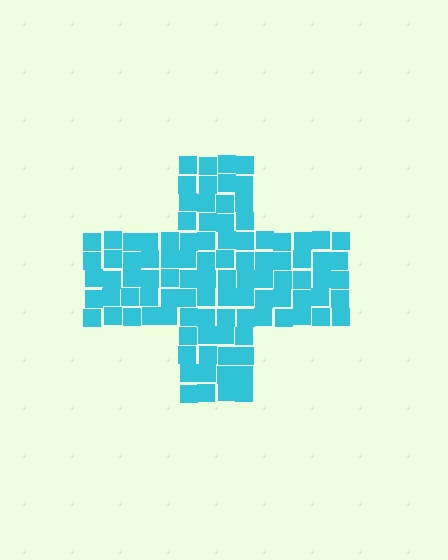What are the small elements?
The small elements are squares.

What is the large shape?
The large shape is a cross.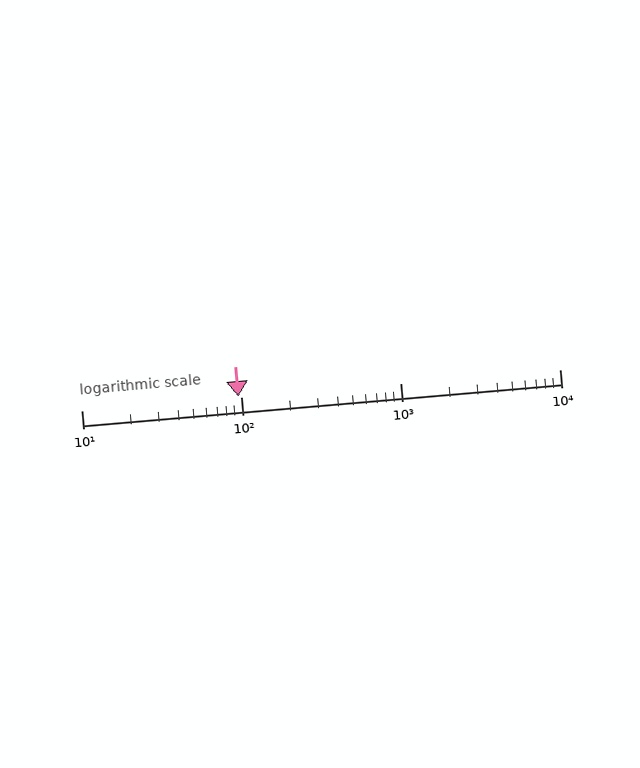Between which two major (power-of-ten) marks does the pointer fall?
The pointer is between 10 and 100.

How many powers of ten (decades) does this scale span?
The scale spans 3 decades, from 10 to 10000.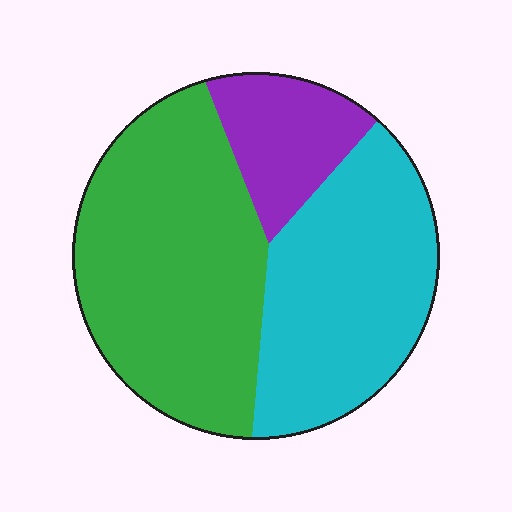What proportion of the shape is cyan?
Cyan covers around 35% of the shape.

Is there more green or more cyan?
Green.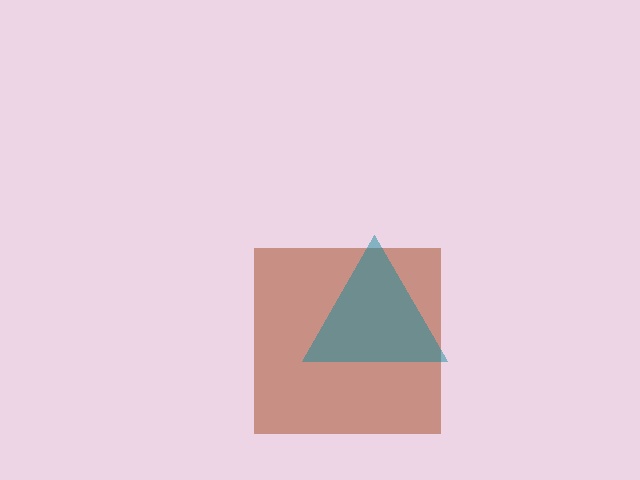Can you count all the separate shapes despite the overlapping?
Yes, there are 2 separate shapes.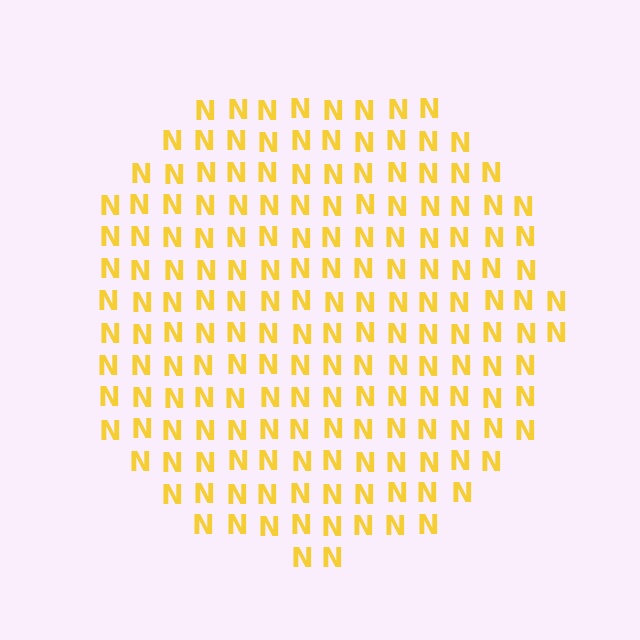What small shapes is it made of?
It is made of small letter N's.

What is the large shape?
The large shape is a circle.